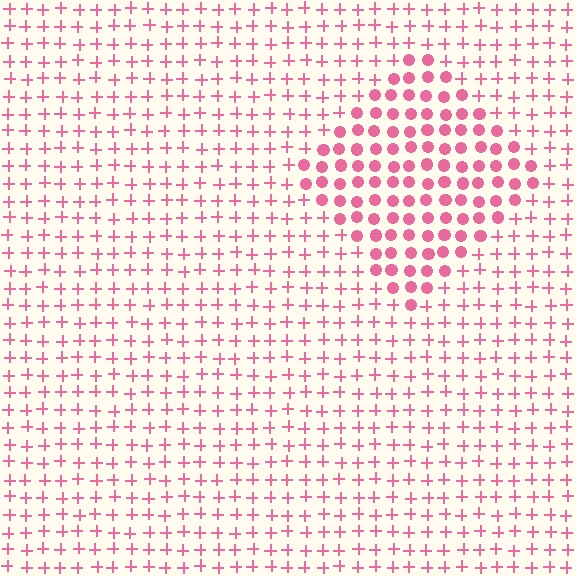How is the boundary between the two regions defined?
The boundary is defined by a change in element shape: circles inside vs. plus signs outside. All elements share the same color and spacing.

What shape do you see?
I see a diamond.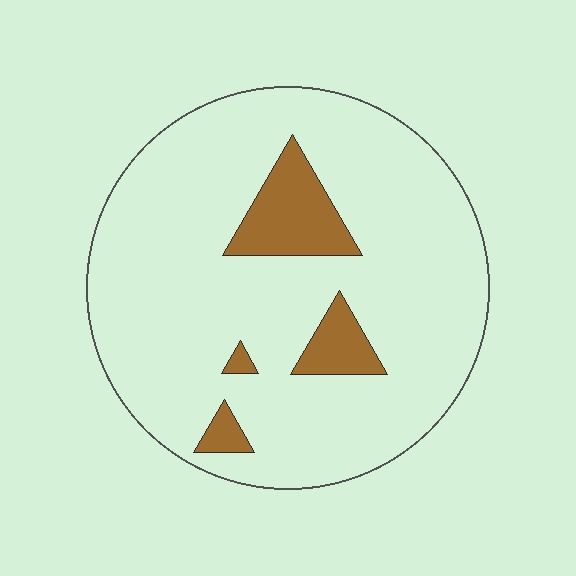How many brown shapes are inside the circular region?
4.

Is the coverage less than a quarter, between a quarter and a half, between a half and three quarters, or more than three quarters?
Less than a quarter.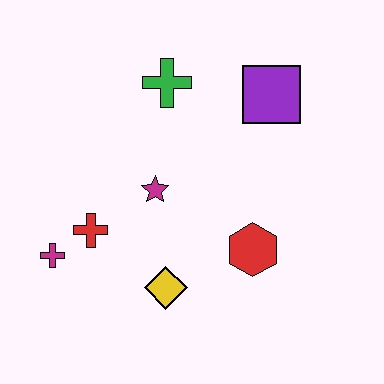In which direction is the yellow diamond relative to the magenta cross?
The yellow diamond is to the right of the magenta cross.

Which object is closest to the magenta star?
The red cross is closest to the magenta star.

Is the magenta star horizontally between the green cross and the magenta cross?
Yes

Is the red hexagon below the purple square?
Yes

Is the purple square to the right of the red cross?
Yes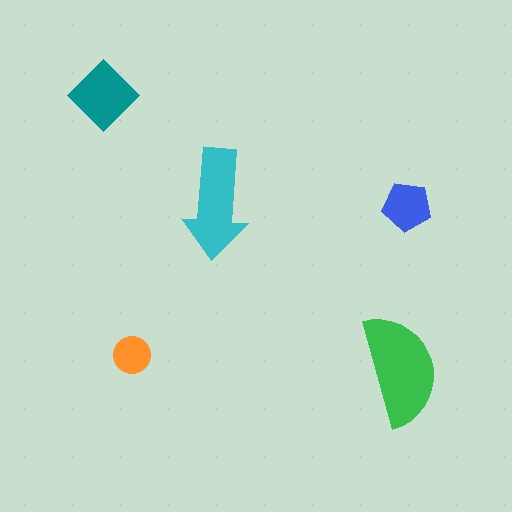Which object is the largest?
The green semicircle.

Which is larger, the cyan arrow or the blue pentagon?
The cyan arrow.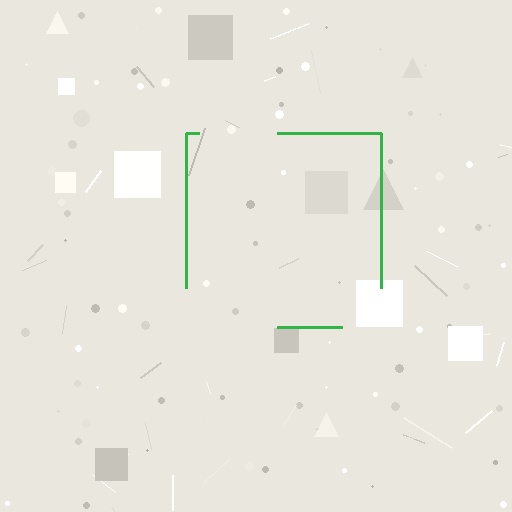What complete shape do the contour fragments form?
The contour fragments form a square.